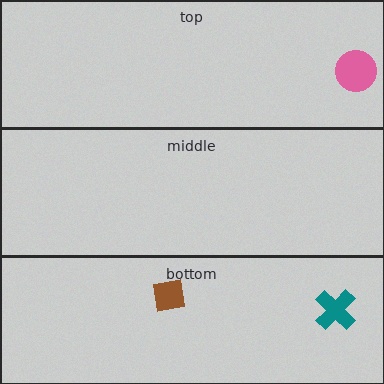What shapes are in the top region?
The pink circle.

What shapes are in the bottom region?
The brown square, the teal cross.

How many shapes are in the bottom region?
2.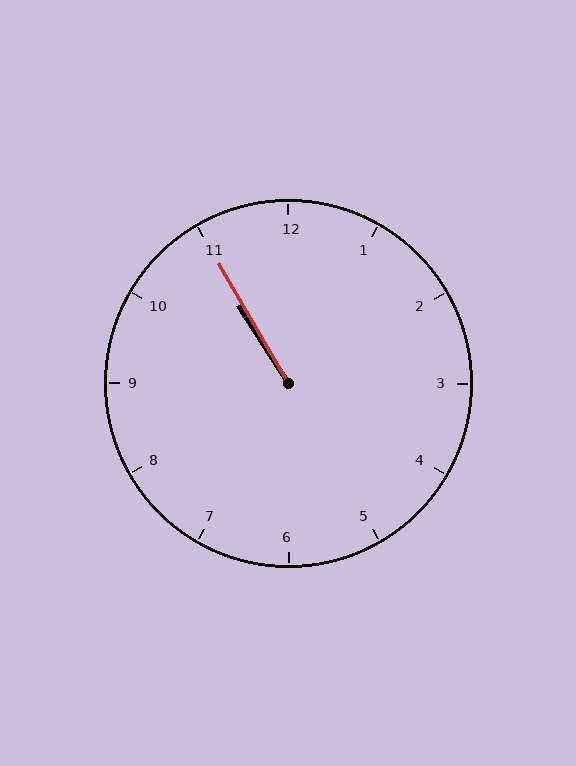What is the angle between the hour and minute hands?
Approximately 2 degrees.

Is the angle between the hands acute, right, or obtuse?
It is acute.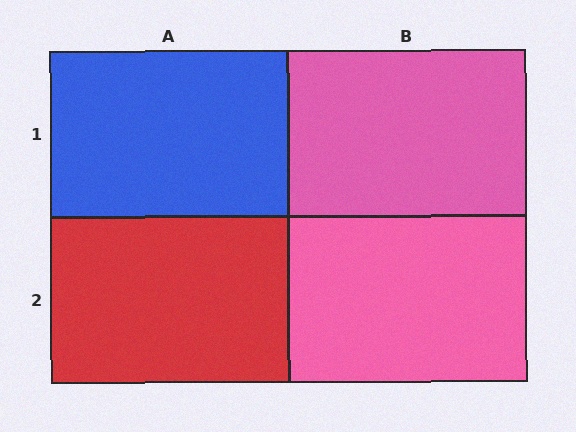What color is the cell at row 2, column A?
Red.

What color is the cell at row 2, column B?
Pink.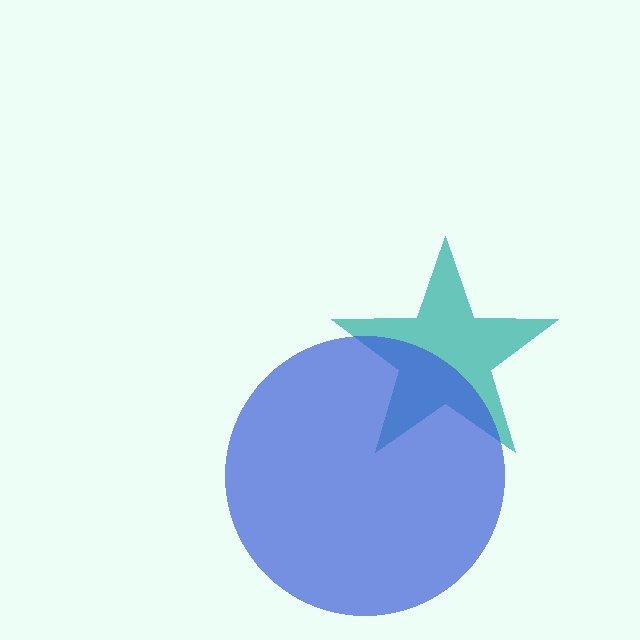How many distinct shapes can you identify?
There are 2 distinct shapes: a teal star, a blue circle.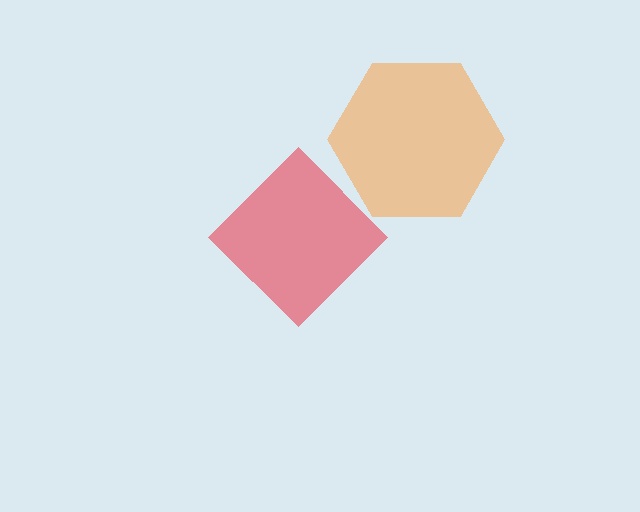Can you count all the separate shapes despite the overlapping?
Yes, there are 2 separate shapes.